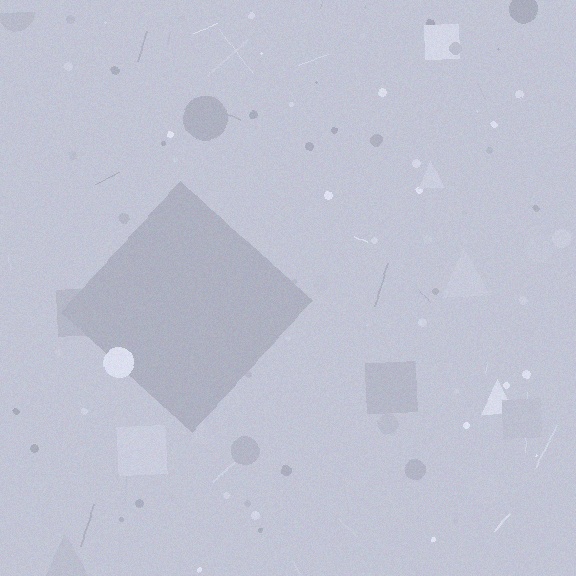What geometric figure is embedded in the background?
A diamond is embedded in the background.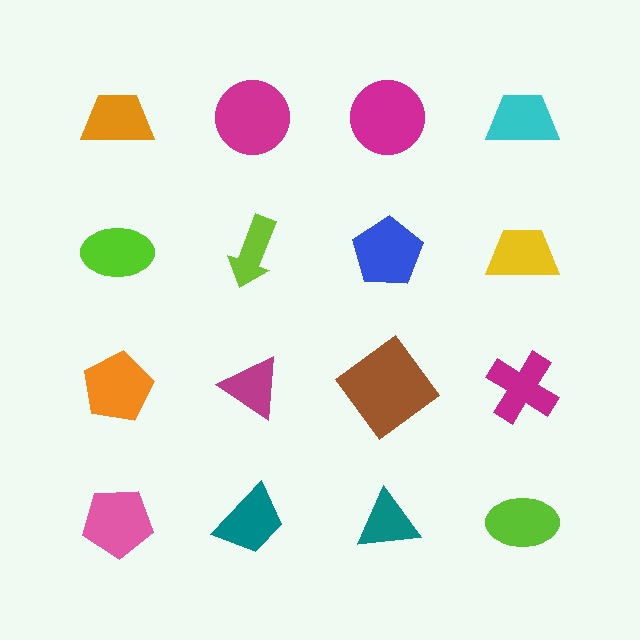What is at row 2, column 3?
A blue pentagon.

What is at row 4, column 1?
A pink pentagon.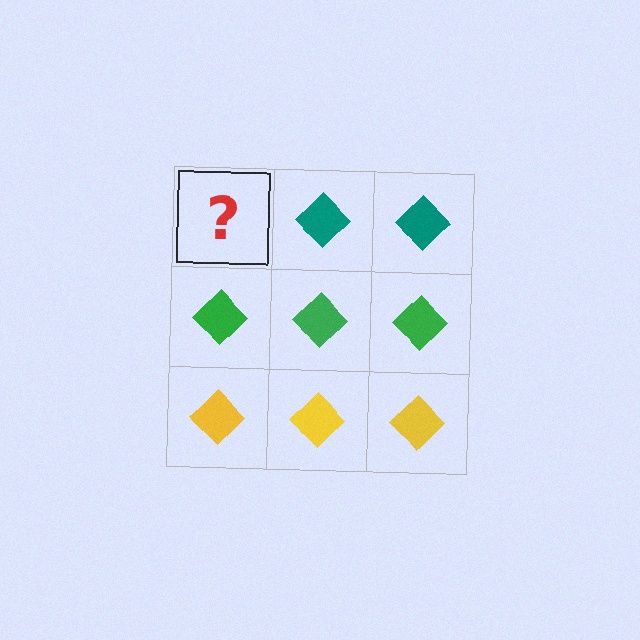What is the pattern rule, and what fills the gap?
The rule is that each row has a consistent color. The gap should be filled with a teal diamond.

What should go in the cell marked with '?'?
The missing cell should contain a teal diamond.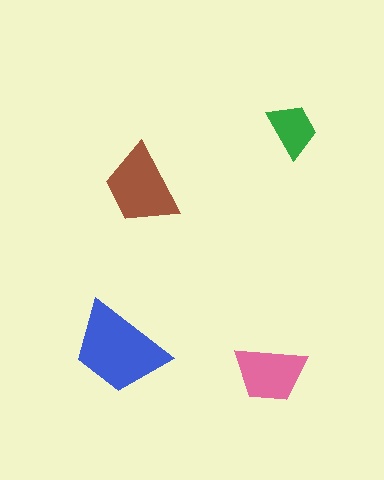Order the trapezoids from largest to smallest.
the blue one, the brown one, the pink one, the green one.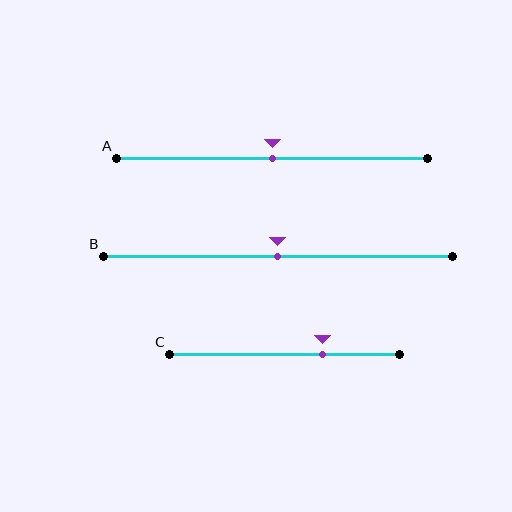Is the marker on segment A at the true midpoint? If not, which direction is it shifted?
Yes, the marker on segment A is at the true midpoint.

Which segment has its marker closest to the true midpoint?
Segment A has its marker closest to the true midpoint.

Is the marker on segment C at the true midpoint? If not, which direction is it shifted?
No, the marker on segment C is shifted to the right by about 17% of the segment length.